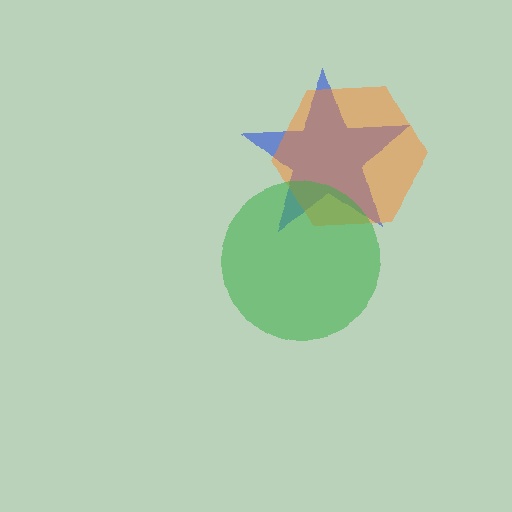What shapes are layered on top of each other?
The layered shapes are: a blue star, an orange hexagon, a green circle.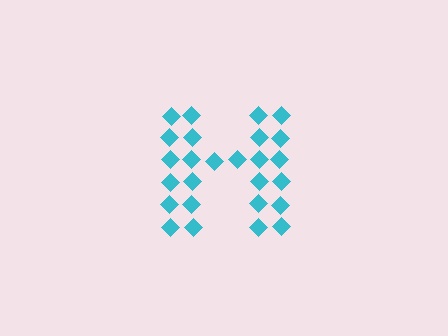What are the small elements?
The small elements are diamonds.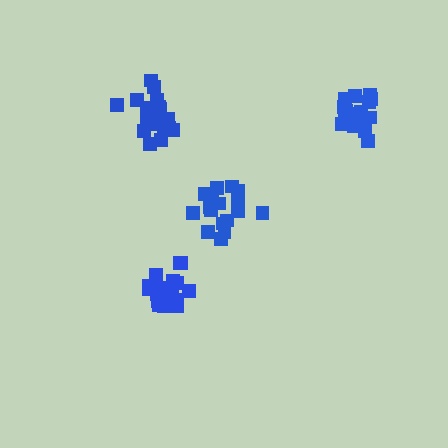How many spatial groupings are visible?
There are 4 spatial groupings.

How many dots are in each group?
Group 1: 20 dots, Group 2: 18 dots, Group 3: 17 dots, Group 4: 19 dots (74 total).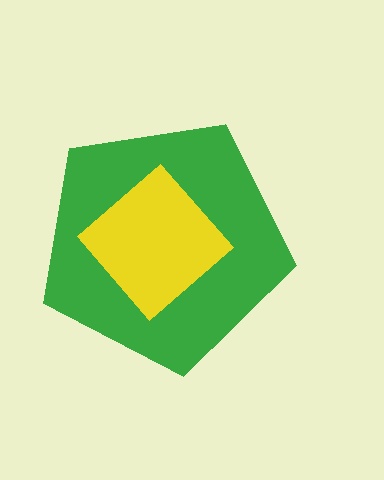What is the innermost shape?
The yellow diamond.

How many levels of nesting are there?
2.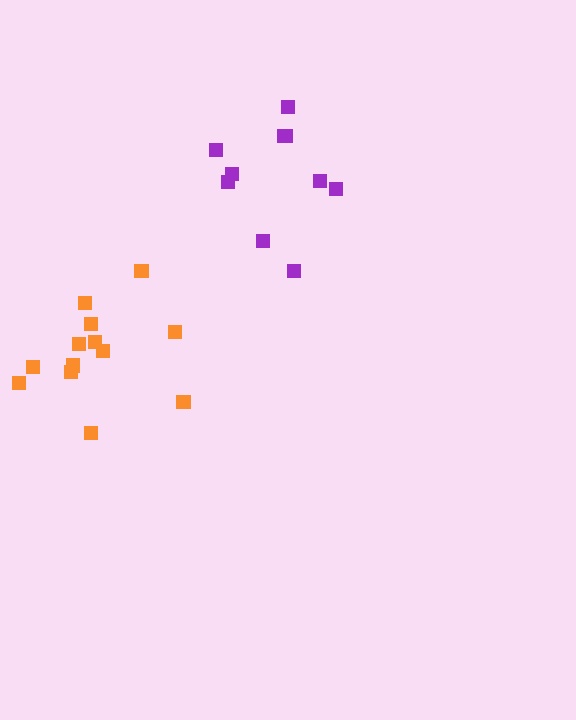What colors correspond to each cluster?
The clusters are colored: purple, orange.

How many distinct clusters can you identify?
There are 2 distinct clusters.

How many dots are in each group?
Group 1: 10 dots, Group 2: 13 dots (23 total).